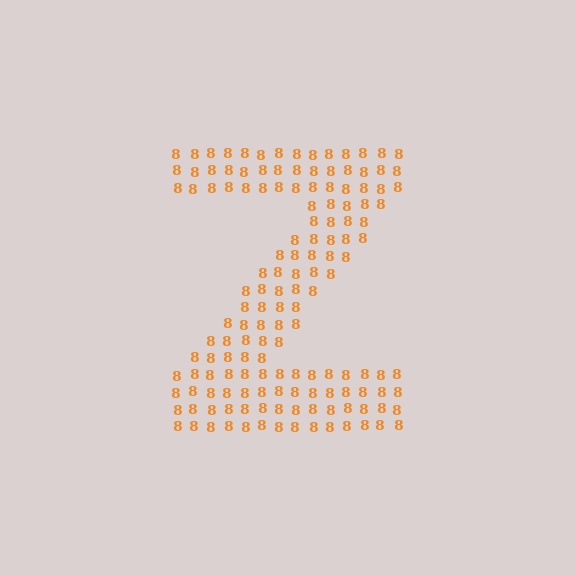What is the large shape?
The large shape is the letter Z.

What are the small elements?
The small elements are digit 8's.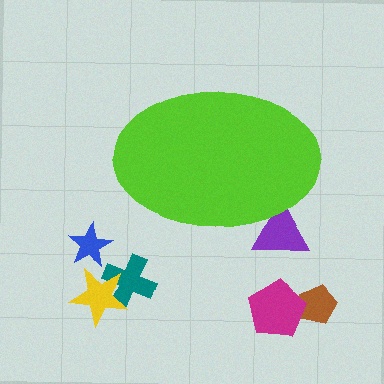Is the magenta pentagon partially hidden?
No, the magenta pentagon is fully visible.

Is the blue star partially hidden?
No, the blue star is fully visible.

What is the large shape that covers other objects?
A lime ellipse.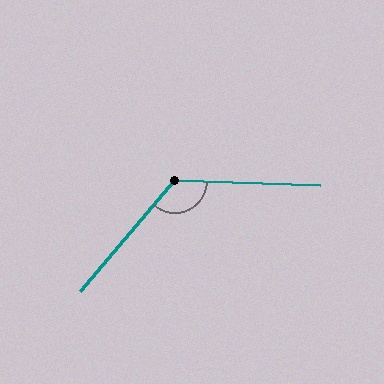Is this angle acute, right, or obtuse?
It is obtuse.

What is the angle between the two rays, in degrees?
Approximately 128 degrees.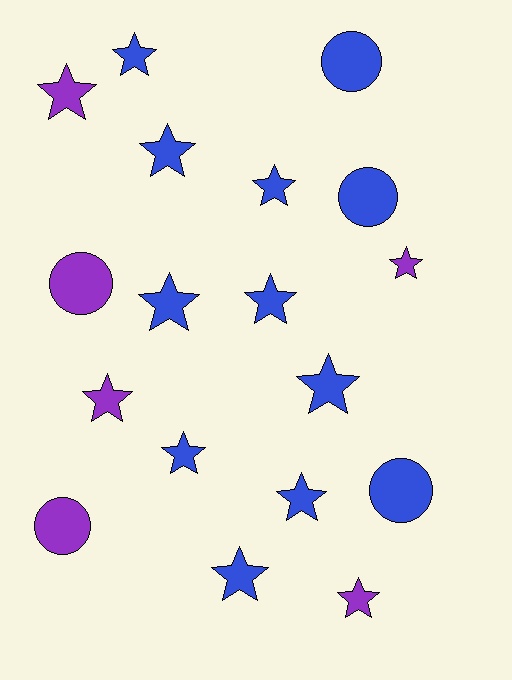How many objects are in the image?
There are 18 objects.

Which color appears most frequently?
Blue, with 12 objects.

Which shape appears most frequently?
Star, with 13 objects.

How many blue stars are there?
There are 9 blue stars.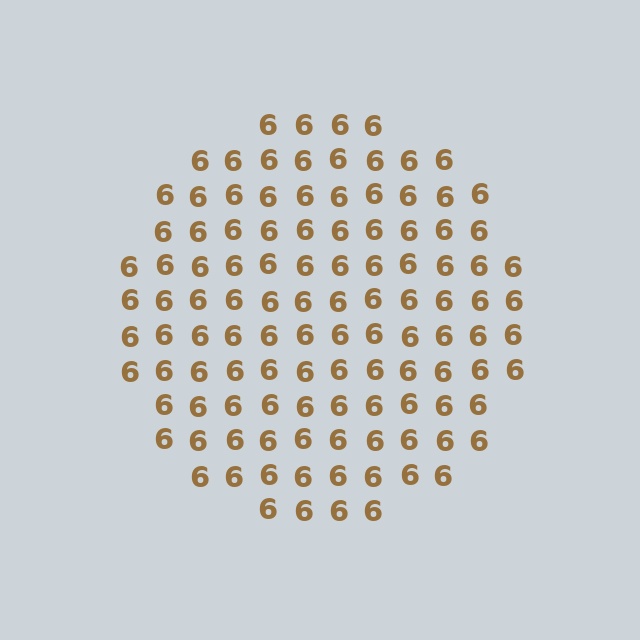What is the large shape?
The large shape is a circle.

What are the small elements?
The small elements are digit 6's.